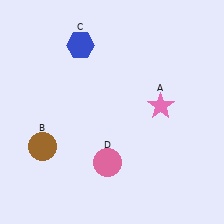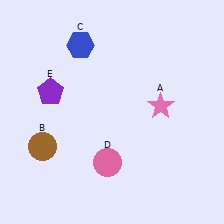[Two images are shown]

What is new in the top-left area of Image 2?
A purple pentagon (E) was added in the top-left area of Image 2.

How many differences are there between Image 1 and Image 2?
There is 1 difference between the two images.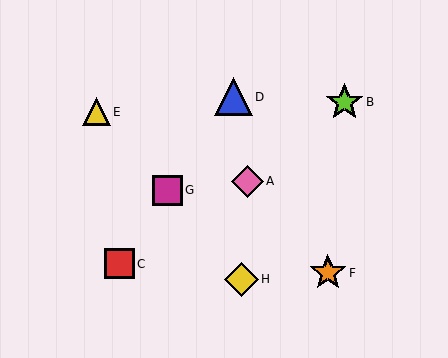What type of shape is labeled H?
Shape H is a yellow diamond.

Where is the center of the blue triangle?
The center of the blue triangle is at (233, 97).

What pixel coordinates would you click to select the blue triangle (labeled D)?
Click at (233, 97) to select the blue triangle D.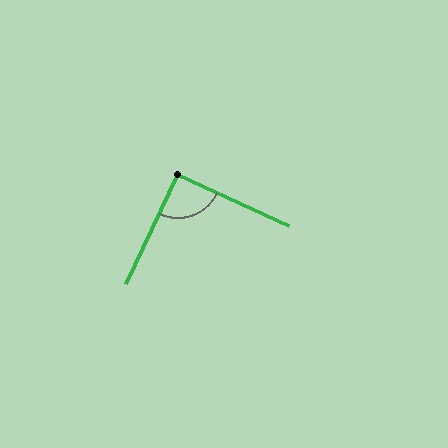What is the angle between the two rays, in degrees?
Approximately 91 degrees.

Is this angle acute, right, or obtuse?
It is approximately a right angle.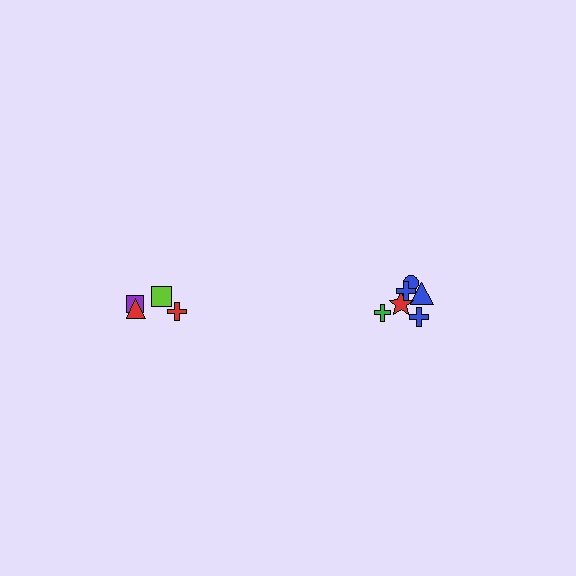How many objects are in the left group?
There are 4 objects.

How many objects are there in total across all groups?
There are 10 objects.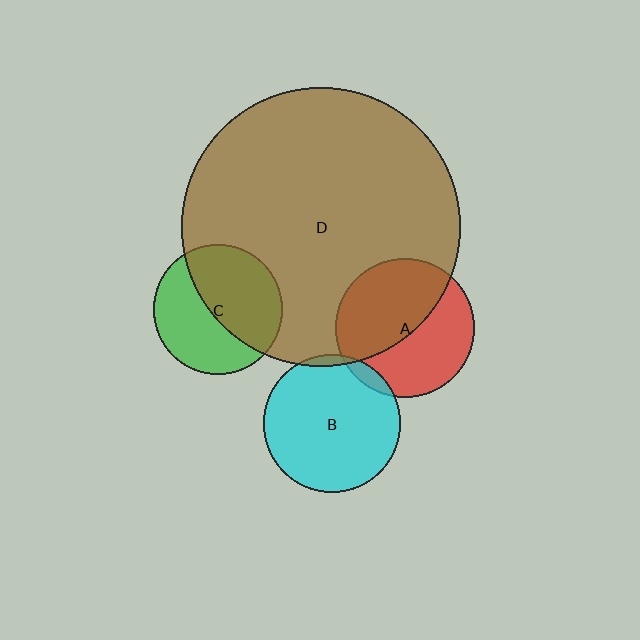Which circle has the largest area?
Circle D (brown).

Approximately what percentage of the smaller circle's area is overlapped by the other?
Approximately 50%.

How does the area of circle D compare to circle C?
Approximately 4.7 times.